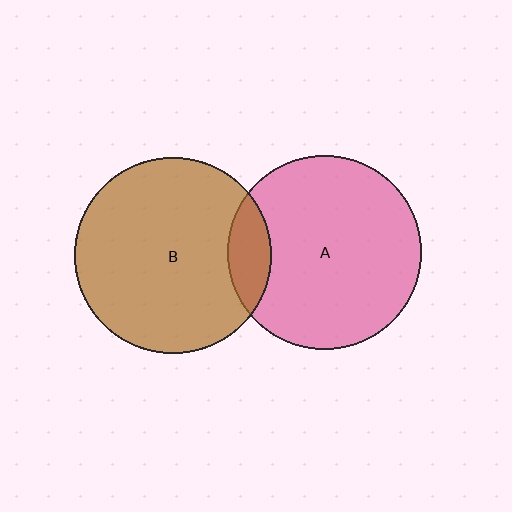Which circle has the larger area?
Circle B (brown).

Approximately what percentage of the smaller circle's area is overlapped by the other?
Approximately 10%.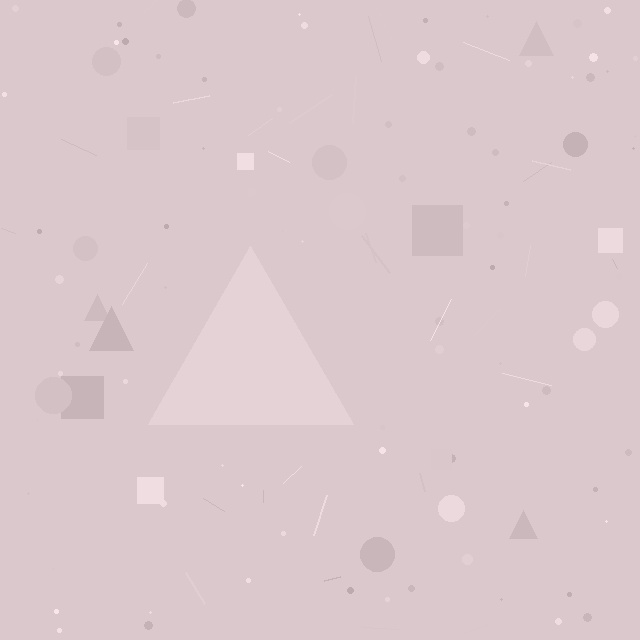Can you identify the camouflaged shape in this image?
The camouflaged shape is a triangle.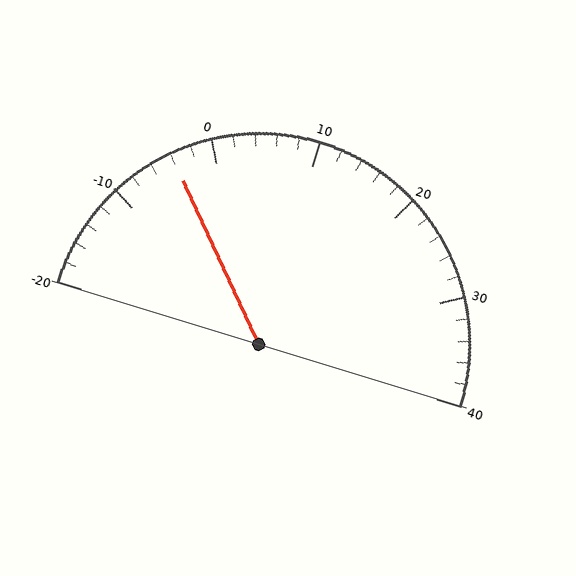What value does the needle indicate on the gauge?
The needle indicates approximately -4.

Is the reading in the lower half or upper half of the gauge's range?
The reading is in the lower half of the range (-20 to 40).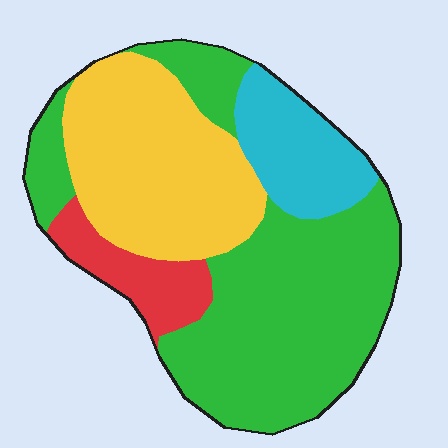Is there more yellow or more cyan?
Yellow.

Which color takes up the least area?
Red, at roughly 10%.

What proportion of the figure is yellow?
Yellow covers around 30% of the figure.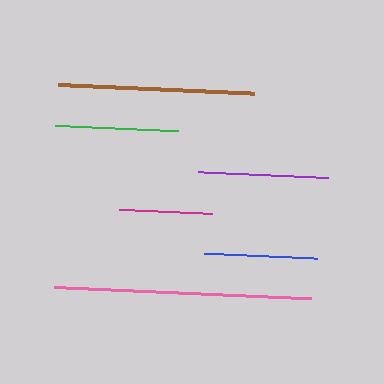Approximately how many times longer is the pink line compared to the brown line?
The pink line is approximately 1.3 times the length of the brown line.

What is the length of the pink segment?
The pink segment is approximately 259 pixels long.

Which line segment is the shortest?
The magenta line is the shortest at approximately 92 pixels.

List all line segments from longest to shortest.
From longest to shortest: pink, brown, purple, green, blue, magenta.